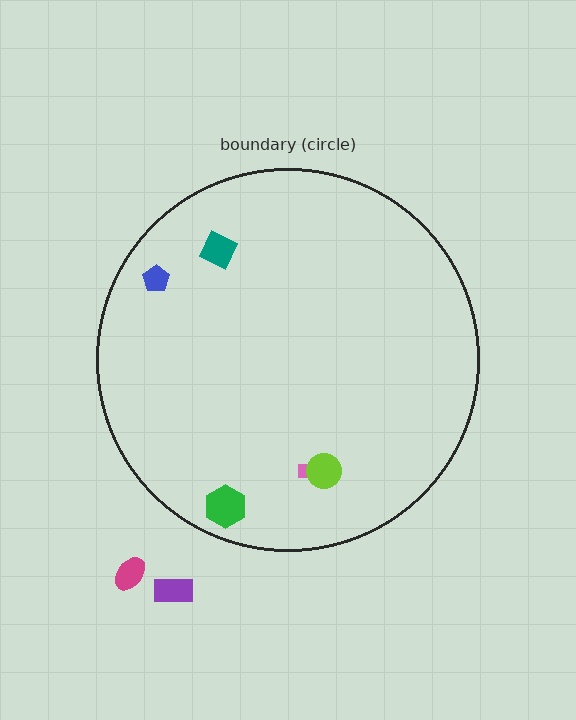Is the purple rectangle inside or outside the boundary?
Outside.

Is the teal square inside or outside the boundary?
Inside.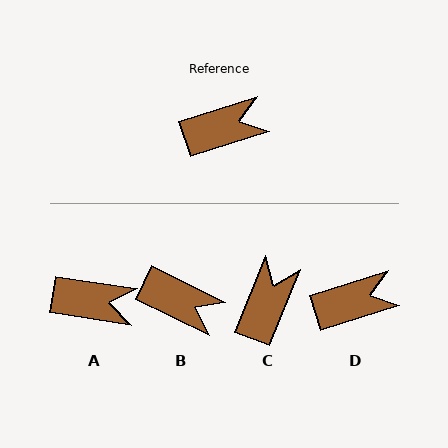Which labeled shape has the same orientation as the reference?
D.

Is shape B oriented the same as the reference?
No, it is off by about 43 degrees.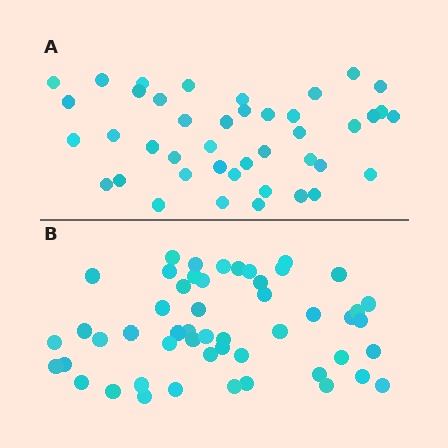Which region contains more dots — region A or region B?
Region B (the bottom region) has more dots.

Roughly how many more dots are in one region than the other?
Region B has roughly 8 or so more dots than region A.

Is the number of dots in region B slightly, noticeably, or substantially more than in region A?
Region B has only slightly more — the two regions are fairly close. The ratio is roughly 1.2 to 1.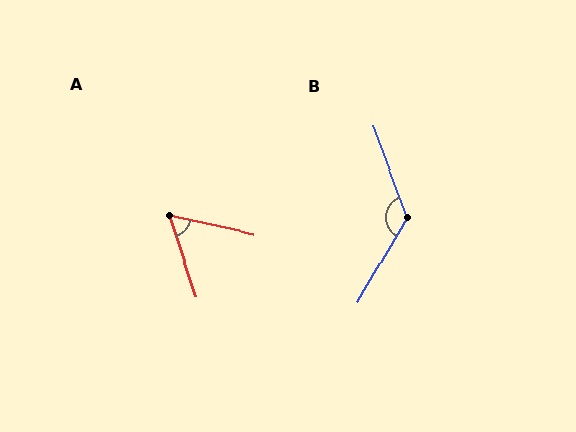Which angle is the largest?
B, at approximately 129 degrees.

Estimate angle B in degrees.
Approximately 129 degrees.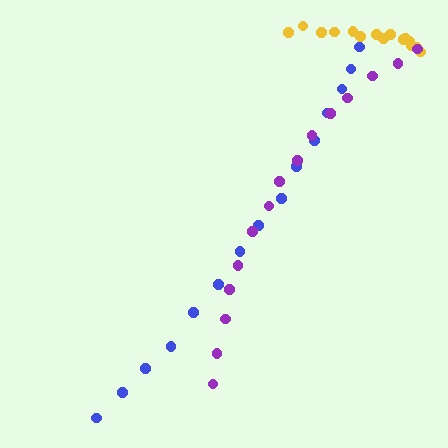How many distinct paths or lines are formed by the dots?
There are 3 distinct paths.